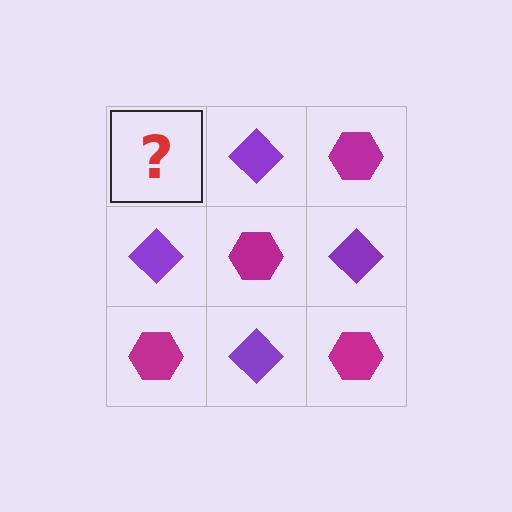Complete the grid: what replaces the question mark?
The question mark should be replaced with a magenta hexagon.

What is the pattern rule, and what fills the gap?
The rule is that it alternates magenta hexagon and purple diamond in a checkerboard pattern. The gap should be filled with a magenta hexagon.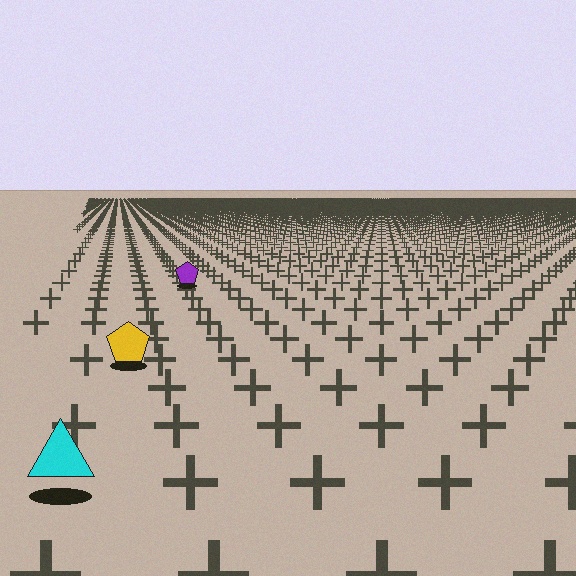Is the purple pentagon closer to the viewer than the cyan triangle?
No. The cyan triangle is closer — you can tell from the texture gradient: the ground texture is coarser near it.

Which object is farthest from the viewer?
The purple pentagon is farthest from the viewer. It appears smaller and the ground texture around it is denser.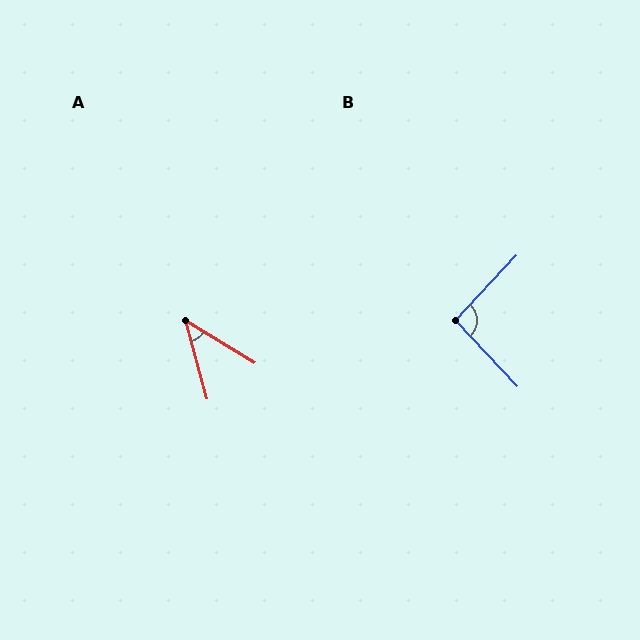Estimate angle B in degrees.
Approximately 94 degrees.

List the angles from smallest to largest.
A (44°), B (94°).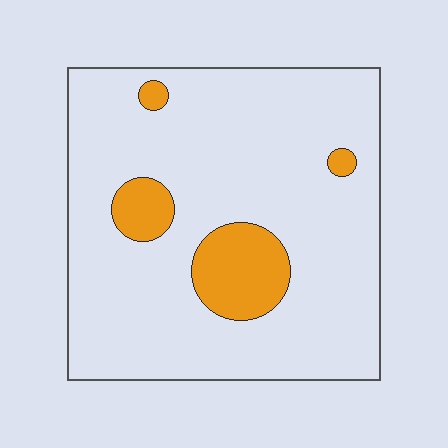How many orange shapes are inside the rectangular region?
4.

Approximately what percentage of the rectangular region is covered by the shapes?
Approximately 15%.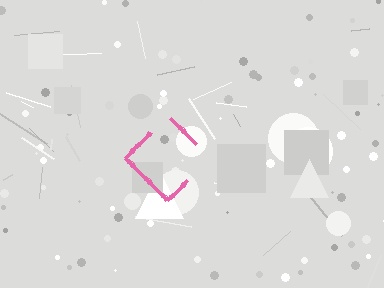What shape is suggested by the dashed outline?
The dashed outline suggests a diamond.